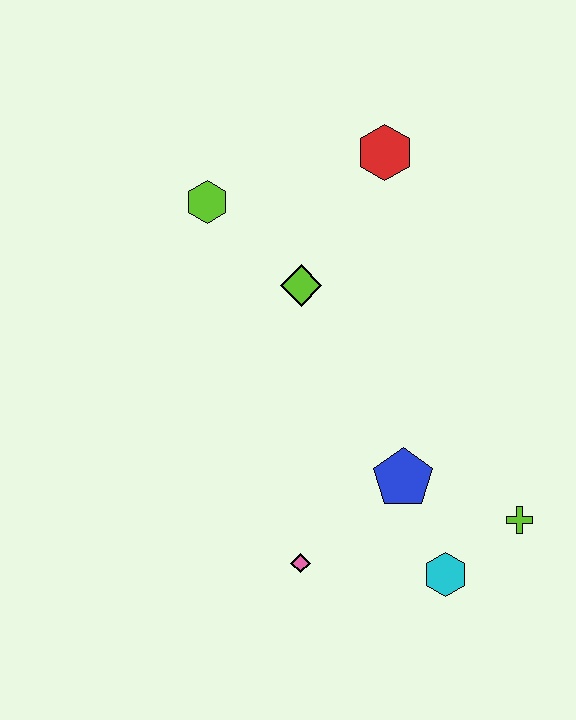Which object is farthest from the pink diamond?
The red hexagon is farthest from the pink diamond.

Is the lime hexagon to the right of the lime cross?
No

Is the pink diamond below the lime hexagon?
Yes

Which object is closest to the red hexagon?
The lime diamond is closest to the red hexagon.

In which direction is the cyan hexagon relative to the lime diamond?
The cyan hexagon is below the lime diamond.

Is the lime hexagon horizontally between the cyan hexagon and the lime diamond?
No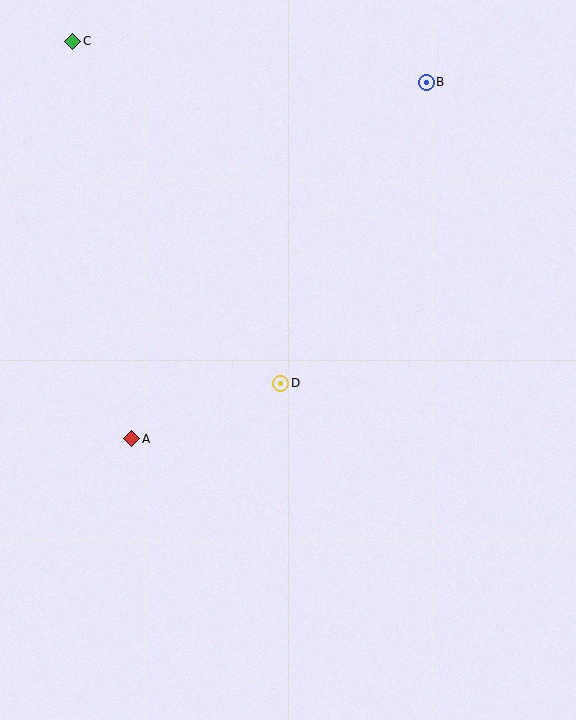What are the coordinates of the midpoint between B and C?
The midpoint between B and C is at (249, 62).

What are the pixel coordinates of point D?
Point D is at (280, 383).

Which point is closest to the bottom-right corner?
Point D is closest to the bottom-right corner.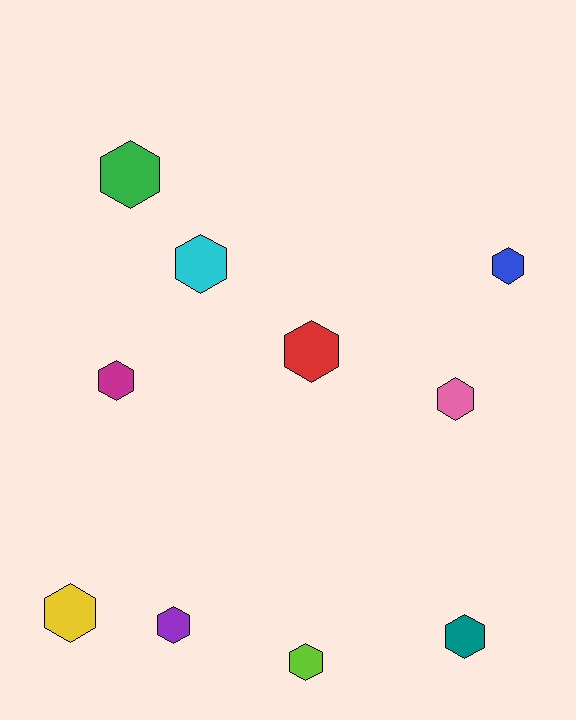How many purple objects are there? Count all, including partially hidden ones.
There is 1 purple object.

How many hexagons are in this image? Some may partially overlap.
There are 10 hexagons.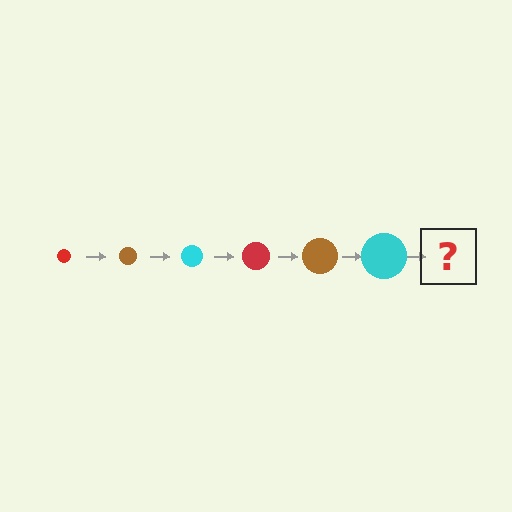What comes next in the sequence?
The next element should be a red circle, larger than the previous one.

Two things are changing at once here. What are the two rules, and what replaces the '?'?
The two rules are that the circle grows larger each step and the color cycles through red, brown, and cyan. The '?' should be a red circle, larger than the previous one.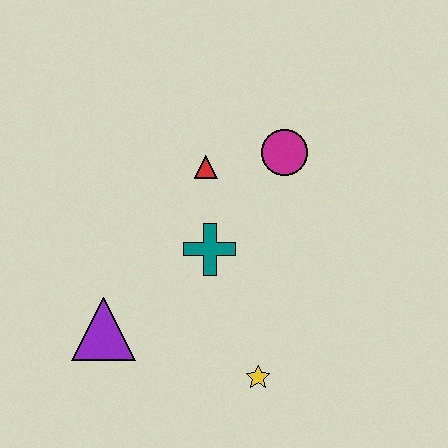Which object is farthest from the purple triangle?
The magenta circle is farthest from the purple triangle.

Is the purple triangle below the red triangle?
Yes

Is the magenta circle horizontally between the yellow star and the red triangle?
No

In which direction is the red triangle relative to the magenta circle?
The red triangle is to the left of the magenta circle.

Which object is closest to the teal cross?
The red triangle is closest to the teal cross.